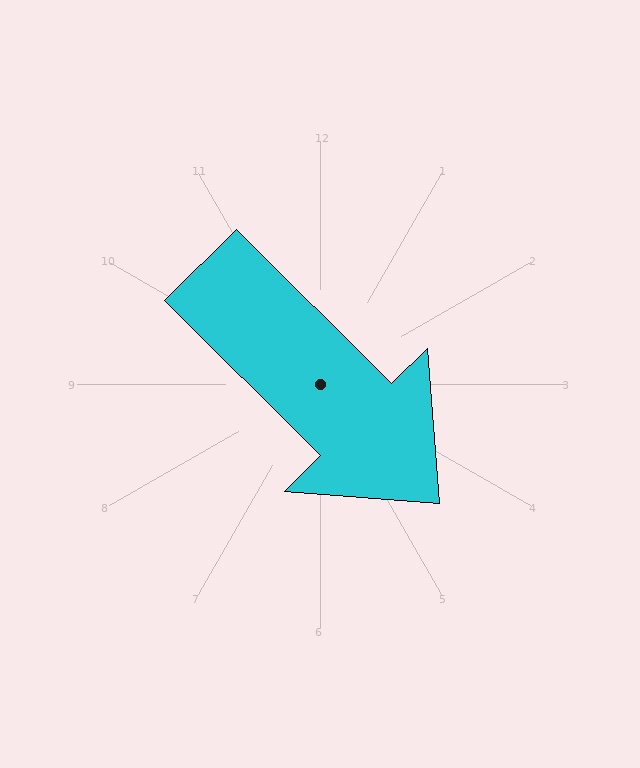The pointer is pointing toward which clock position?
Roughly 4 o'clock.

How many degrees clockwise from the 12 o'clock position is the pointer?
Approximately 135 degrees.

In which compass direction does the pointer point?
Southeast.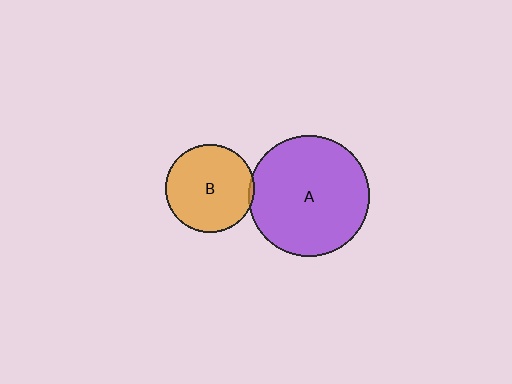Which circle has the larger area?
Circle A (purple).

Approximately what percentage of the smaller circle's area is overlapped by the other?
Approximately 5%.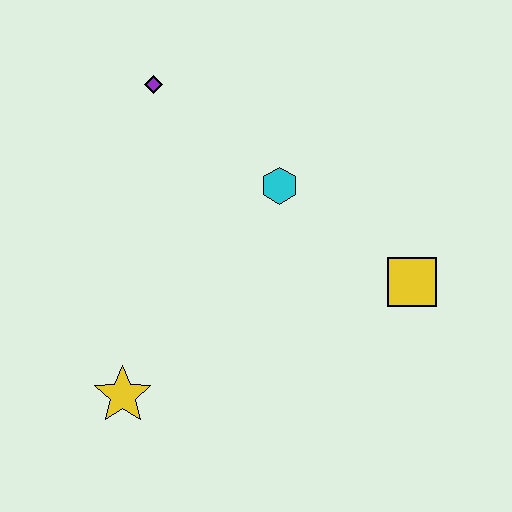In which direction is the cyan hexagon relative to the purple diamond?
The cyan hexagon is to the right of the purple diamond.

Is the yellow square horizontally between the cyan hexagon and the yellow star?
No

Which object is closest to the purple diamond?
The cyan hexagon is closest to the purple diamond.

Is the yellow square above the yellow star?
Yes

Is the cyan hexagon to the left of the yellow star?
No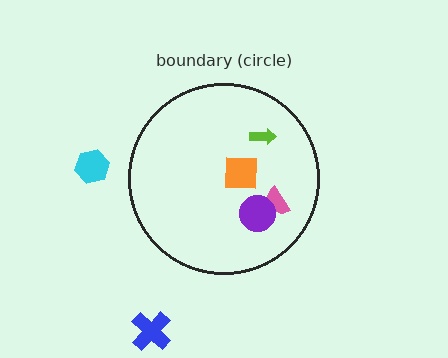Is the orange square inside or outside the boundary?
Inside.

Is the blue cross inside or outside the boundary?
Outside.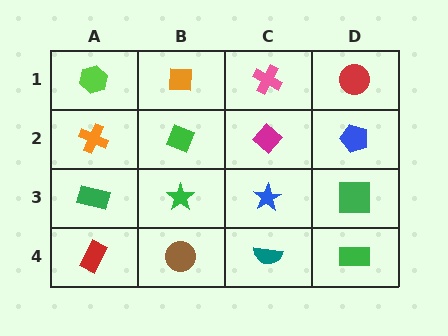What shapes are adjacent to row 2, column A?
A lime hexagon (row 1, column A), a green rectangle (row 3, column A), a green diamond (row 2, column B).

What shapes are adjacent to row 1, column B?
A green diamond (row 2, column B), a lime hexagon (row 1, column A), a pink cross (row 1, column C).